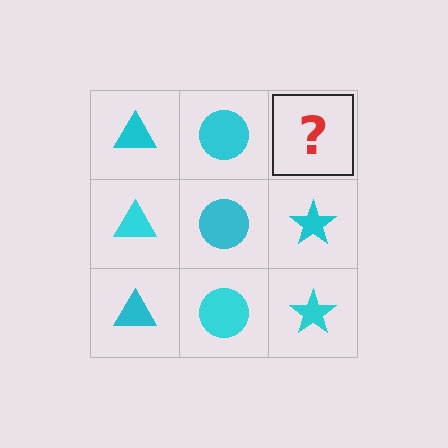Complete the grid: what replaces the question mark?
The question mark should be replaced with a cyan star.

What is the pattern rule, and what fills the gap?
The rule is that each column has a consistent shape. The gap should be filled with a cyan star.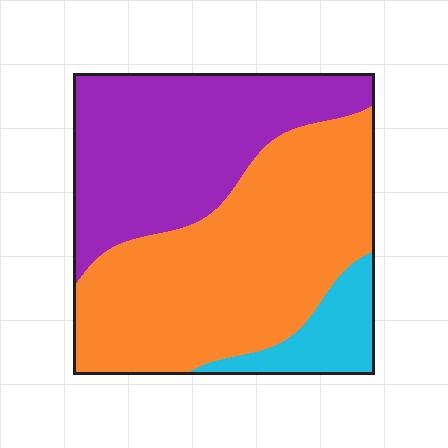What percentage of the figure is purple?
Purple takes up about three eighths (3/8) of the figure.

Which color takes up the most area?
Orange, at roughly 50%.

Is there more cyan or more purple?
Purple.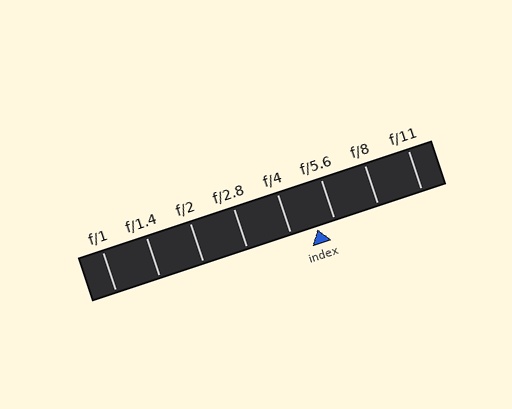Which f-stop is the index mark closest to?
The index mark is closest to f/5.6.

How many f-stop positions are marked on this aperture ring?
There are 8 f-stop positions marked.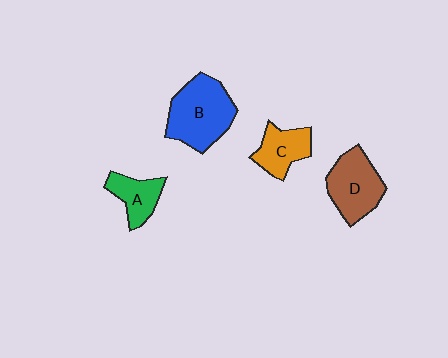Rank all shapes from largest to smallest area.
From largest to smallest: B (blue), D (brown), C (orange), A (green).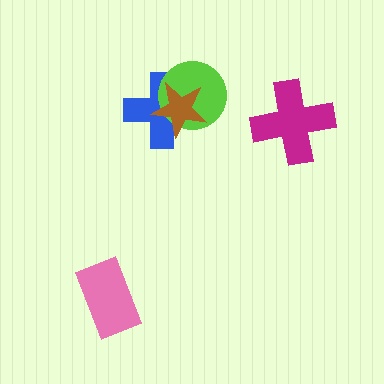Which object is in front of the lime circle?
The brown star is in front of the lime circle.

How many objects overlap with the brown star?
2 objects overlap with the brown star.